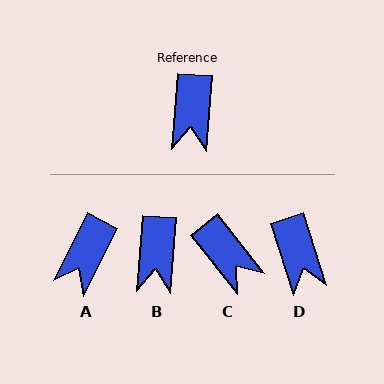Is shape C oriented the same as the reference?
No, it is off by about 43 degrees.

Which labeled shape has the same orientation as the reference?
B.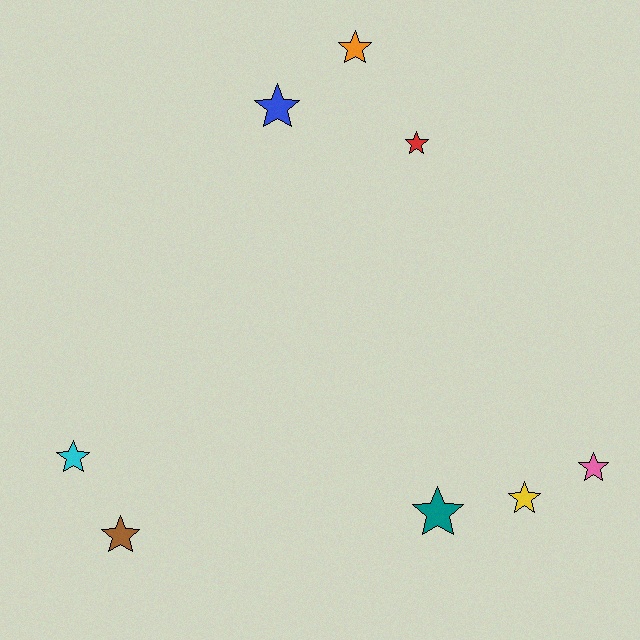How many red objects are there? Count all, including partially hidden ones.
There is 1 red object.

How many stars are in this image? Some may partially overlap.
There are 8 stars.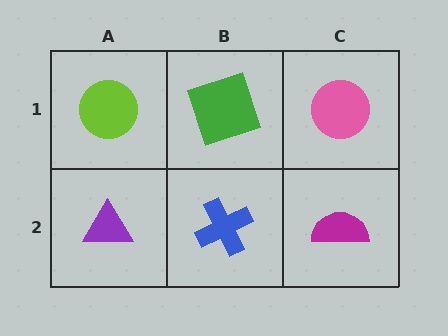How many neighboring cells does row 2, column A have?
2.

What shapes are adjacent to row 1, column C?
A magenta semicircle (row 2, column C), a green square (row 1, column B).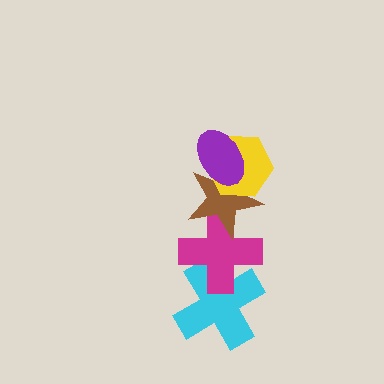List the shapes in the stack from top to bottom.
From top to bottom: the purple ellipse, the yellow hexagon, the brown star, the magenta cross, the cyan cross.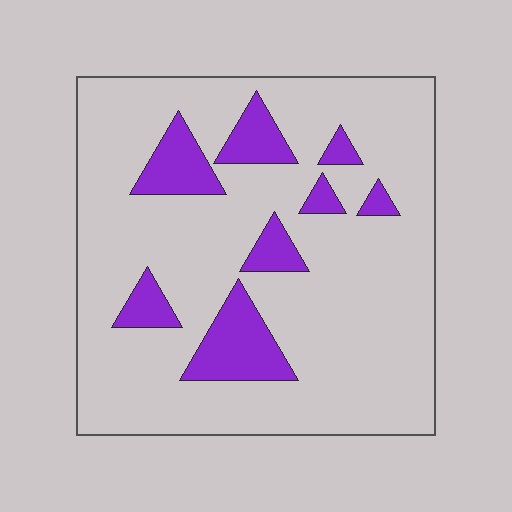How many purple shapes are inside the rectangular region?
8.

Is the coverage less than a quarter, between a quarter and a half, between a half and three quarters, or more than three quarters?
Less than a quarter.